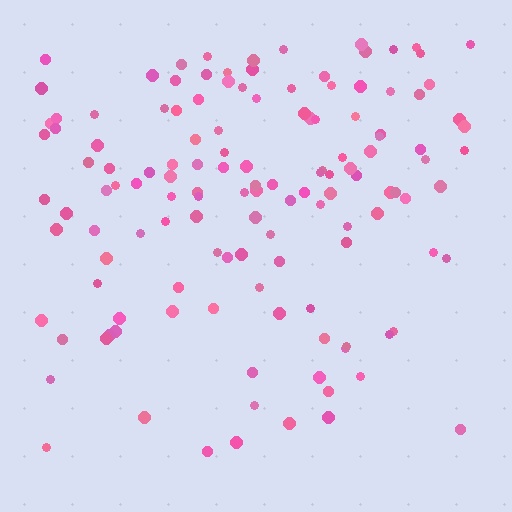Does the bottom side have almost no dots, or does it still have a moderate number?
Still a moderate number, just noticeably fewer than the top.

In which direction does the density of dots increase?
From bottom to top, with the top side densest.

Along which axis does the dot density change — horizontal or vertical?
Vertical.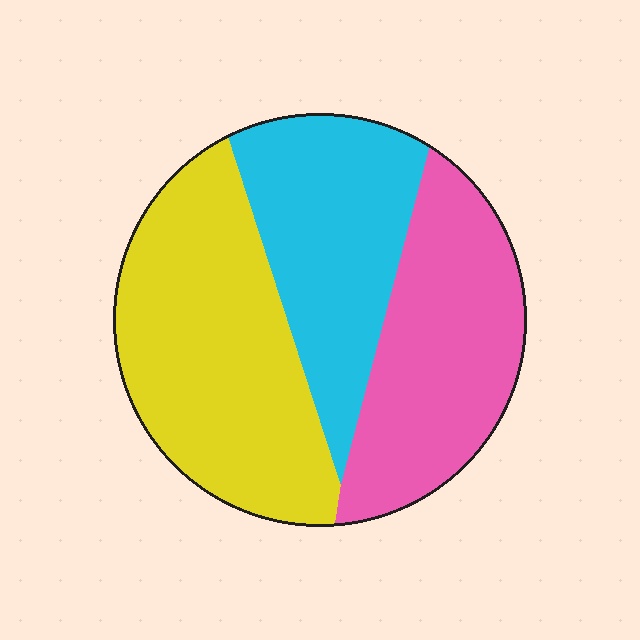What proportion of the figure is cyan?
Cyan takes up about one quarter (1/4) of the figure.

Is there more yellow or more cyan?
Yellow.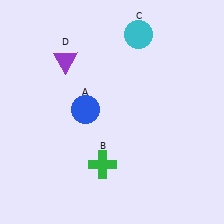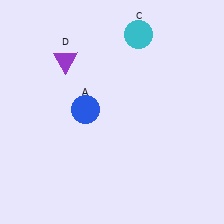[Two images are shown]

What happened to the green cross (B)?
The green cross (B) was removed in Image 2. It was in the bottom-left area of Image 1.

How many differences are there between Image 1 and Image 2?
There is 1 difference between the two images.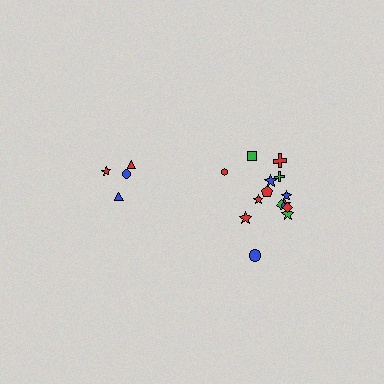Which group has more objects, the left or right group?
The right group.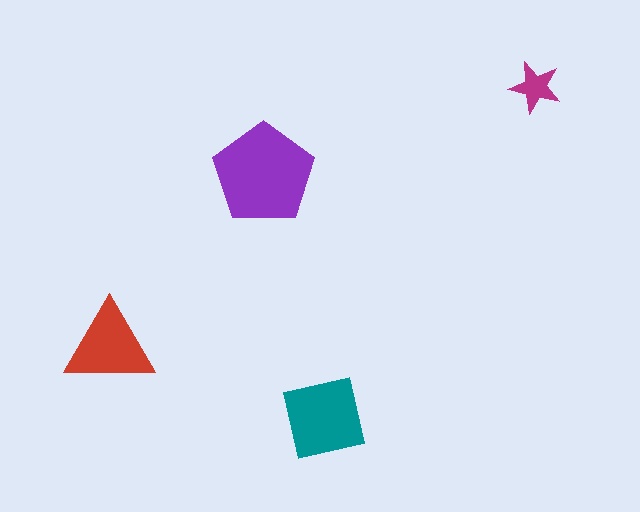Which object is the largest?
The purple pentagon.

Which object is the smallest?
The magenta star.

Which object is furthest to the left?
The red triangle is leftmost.